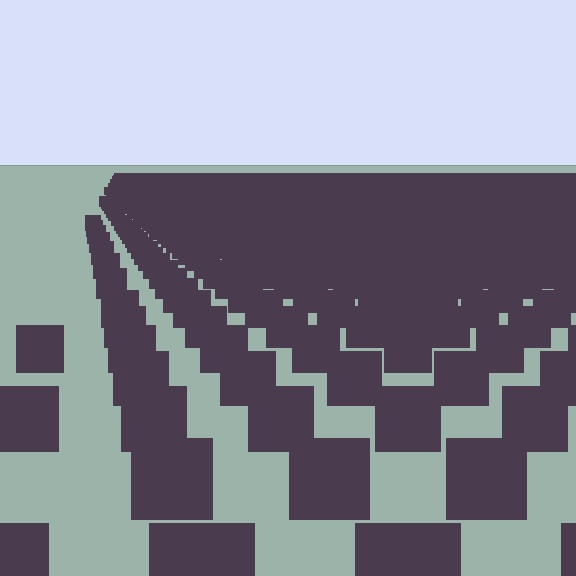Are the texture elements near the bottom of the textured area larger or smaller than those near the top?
Larger. Near the bottom, elements are closer to the viewer and appear at a bigger on-screen size.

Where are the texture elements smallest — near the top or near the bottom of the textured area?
Near the top.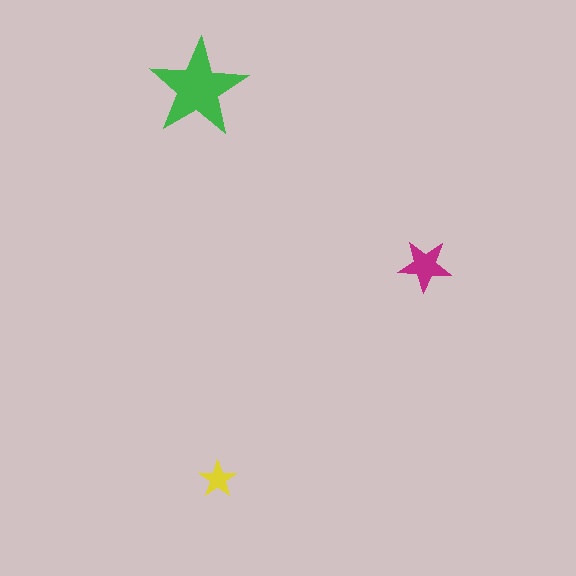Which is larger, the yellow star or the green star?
The green one.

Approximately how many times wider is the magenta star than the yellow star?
About 1.5 times wider.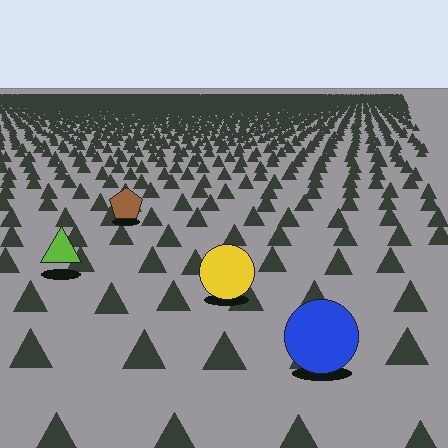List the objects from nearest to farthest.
From nearest to farthest: the blue circle, the yellow circle, the lime triangle, the brown pentagon.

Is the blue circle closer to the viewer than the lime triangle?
Yes. The blue circle is closer — you can tell from the texture gradient: the ground texture is coarser near it.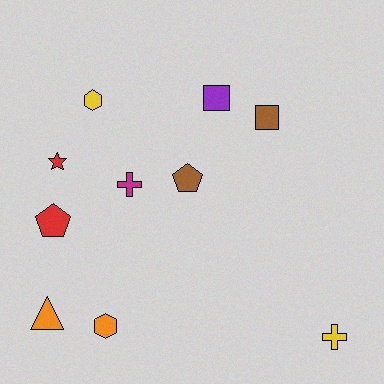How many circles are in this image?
There are no circles.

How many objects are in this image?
There are 10 objects.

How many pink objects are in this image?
There are no pink objects.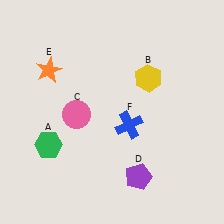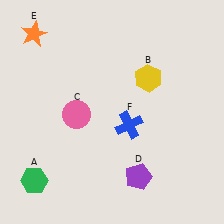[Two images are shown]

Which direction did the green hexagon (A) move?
The green hexagon (A) moved down.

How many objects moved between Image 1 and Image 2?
2 objects moved between the two images.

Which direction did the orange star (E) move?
The orange star (E) moved up.